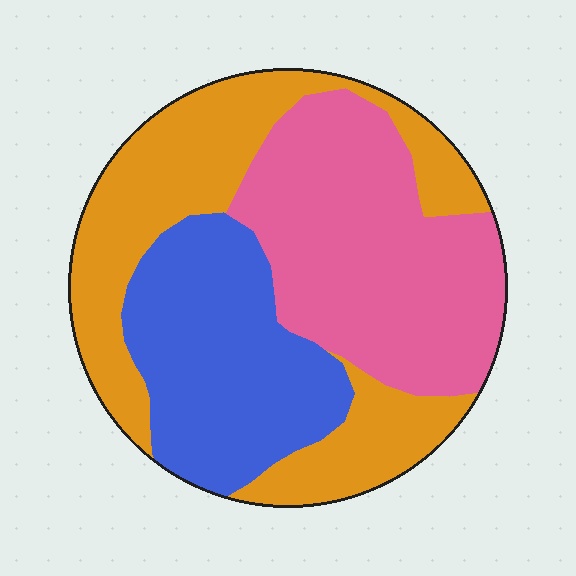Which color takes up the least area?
Blue, at roughly 30%.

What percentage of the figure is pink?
Pink takes up about three eighths (3/8) of the figure.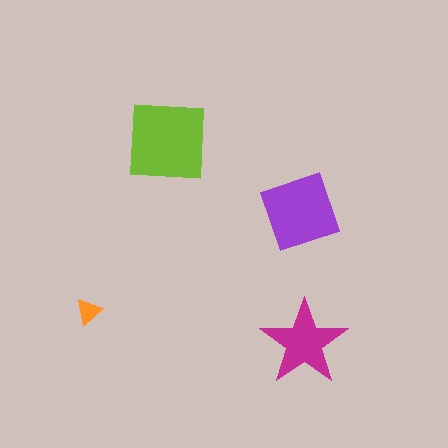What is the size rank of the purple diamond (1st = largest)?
2nd.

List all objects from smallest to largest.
The orange triangle, the magenta star, the purple diamond, the lime square.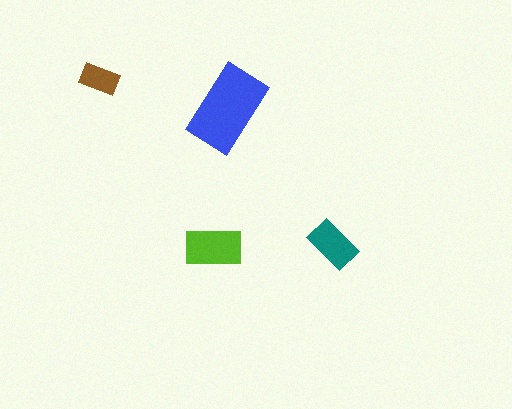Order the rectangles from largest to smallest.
the blue one, the lime one, the teal one, the brown one.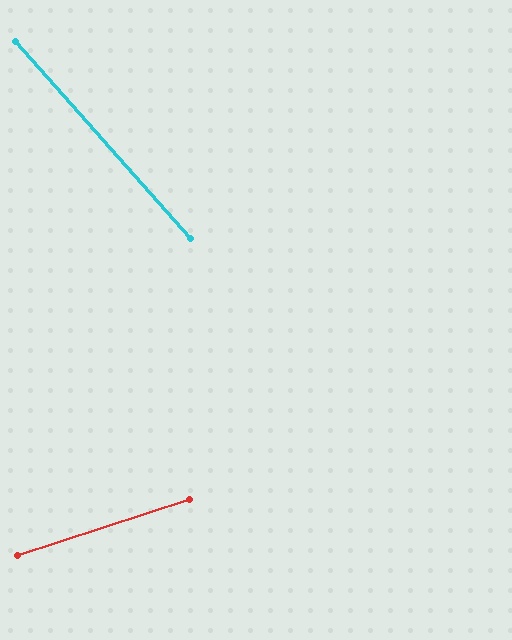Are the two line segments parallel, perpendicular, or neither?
Neither parallel nor perpendicular — they differ by about 66°.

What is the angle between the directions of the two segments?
Approximately 66 degrees.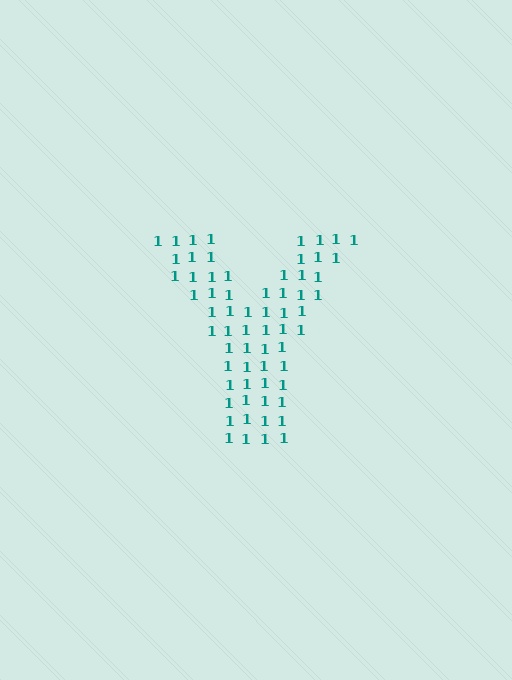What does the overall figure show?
The overall figure shows the letter Y.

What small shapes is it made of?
It is made of small digit 1's.